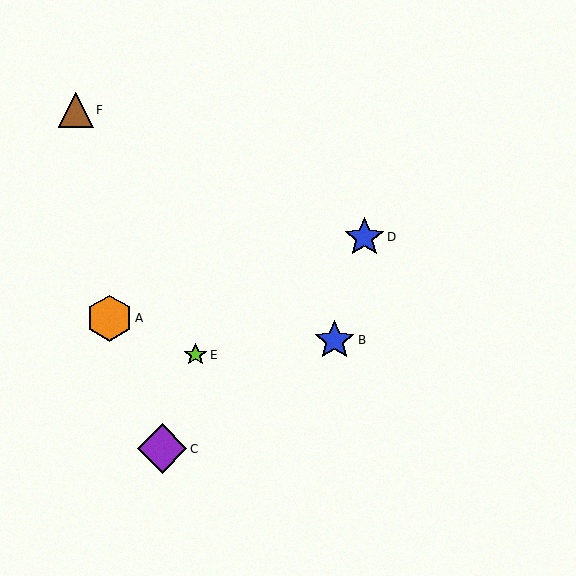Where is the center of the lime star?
The center of the lime star is at (196, 355).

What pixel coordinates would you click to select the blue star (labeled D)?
Click at (364, 237) to select the blue star D.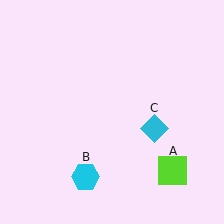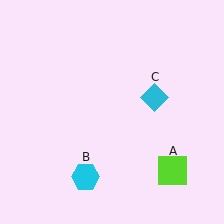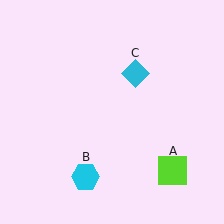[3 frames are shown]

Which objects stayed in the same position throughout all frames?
Lime square (object A) and cyan hexagon (object B) remained stationary.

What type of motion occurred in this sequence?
The cyan diamond (object C) rotated counterclockwise around the center of the scene.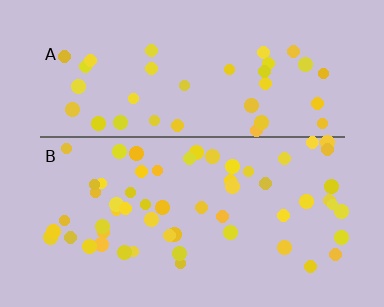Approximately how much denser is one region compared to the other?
Approximately 1.6× — region B over region A.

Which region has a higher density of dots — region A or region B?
B (the bottom).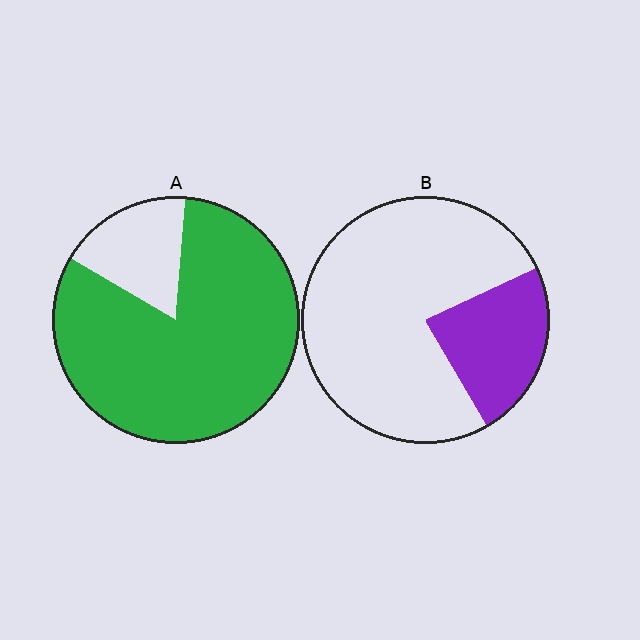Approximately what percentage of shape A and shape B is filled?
A is approximately 80% and B is approximately 25%.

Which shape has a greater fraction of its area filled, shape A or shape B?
Shape A.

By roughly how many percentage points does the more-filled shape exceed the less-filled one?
By roughly 60 percentage points (A over B).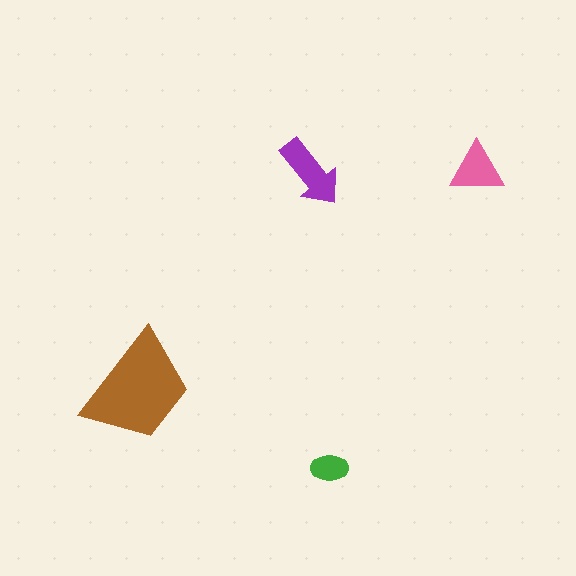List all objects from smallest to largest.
The green ellipse, the pink triangle, the purple arrow, the brown trapezoid.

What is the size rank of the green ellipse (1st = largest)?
4th.